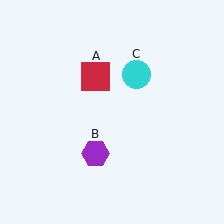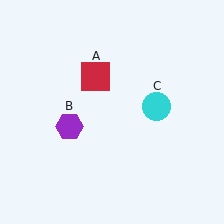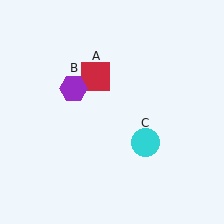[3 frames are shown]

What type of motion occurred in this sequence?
The purple hexagon (object B), cyan circle (object C) rotated clockwise around the center of the scene.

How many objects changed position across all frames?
2 objects changed position: purple hexagon (object B), cyan circle (object C).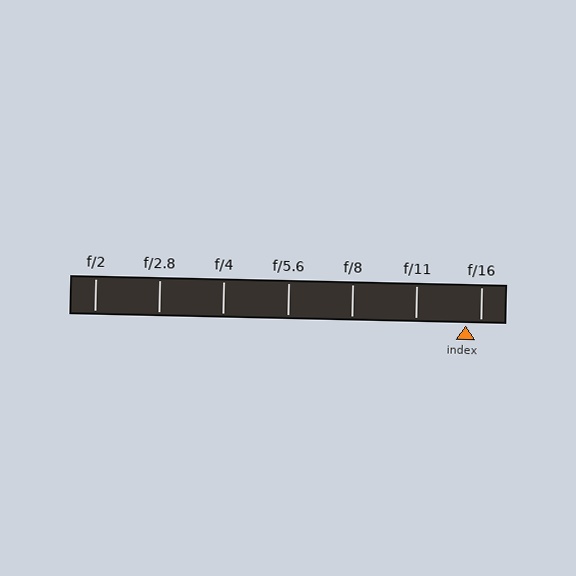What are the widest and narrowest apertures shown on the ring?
The widest aperture shown is f/2 and the narrowest is f/16.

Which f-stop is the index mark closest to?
The index mark is closest to f/16.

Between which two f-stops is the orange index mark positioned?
The index mark is between f/11 and f/16.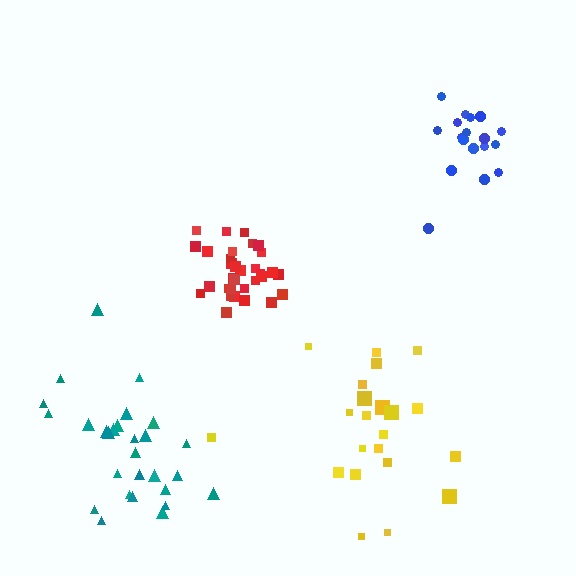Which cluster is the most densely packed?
Red.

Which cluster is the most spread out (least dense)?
Yellow.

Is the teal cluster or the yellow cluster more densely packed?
Teal.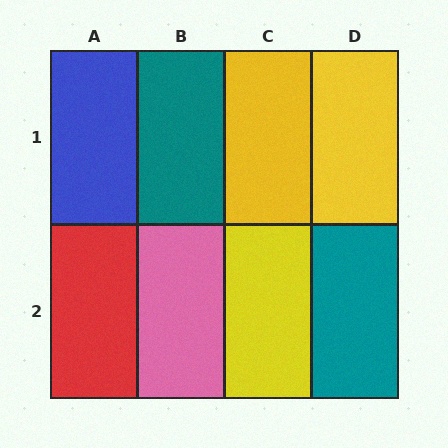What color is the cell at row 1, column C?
Yellow.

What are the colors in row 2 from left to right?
Red, pink, yellow, teal.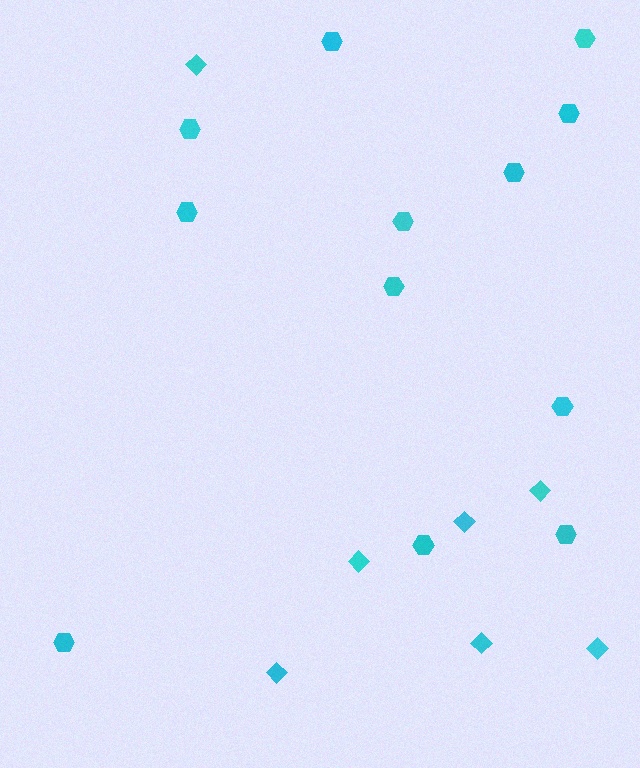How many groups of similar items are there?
There are 2 groups: one group of hexagons (12) and one group of diamonds (7).